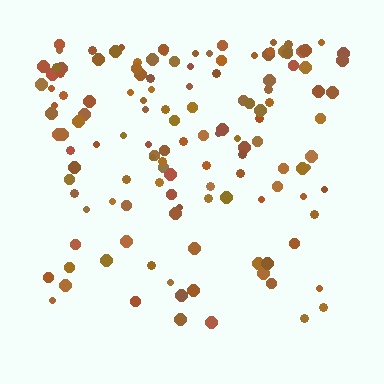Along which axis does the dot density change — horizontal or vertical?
Vertical.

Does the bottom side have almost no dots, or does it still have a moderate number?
Still a moderate number, just noticeably fewer than the top.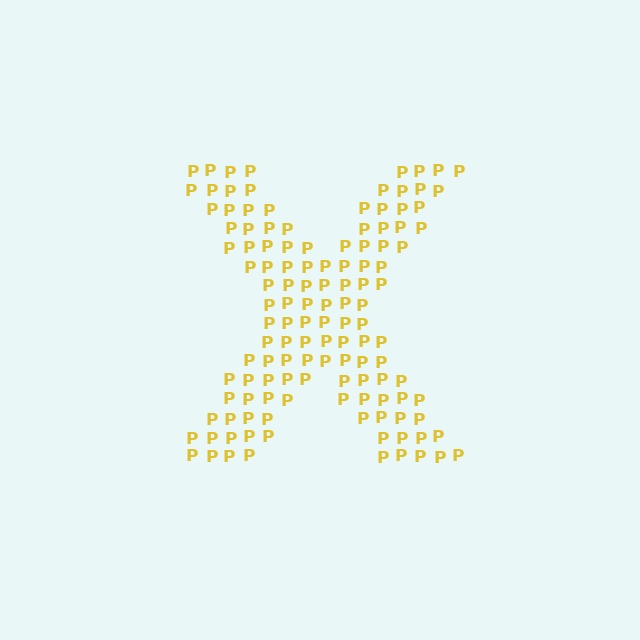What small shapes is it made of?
It is made of small letter P's.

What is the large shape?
The large shape is the letter X.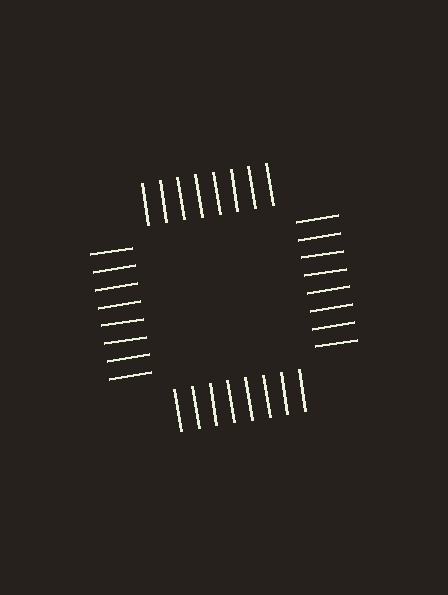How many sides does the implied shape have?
4 sides — the line-ends trace a square.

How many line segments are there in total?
32 — 8 along each of the 4 edges.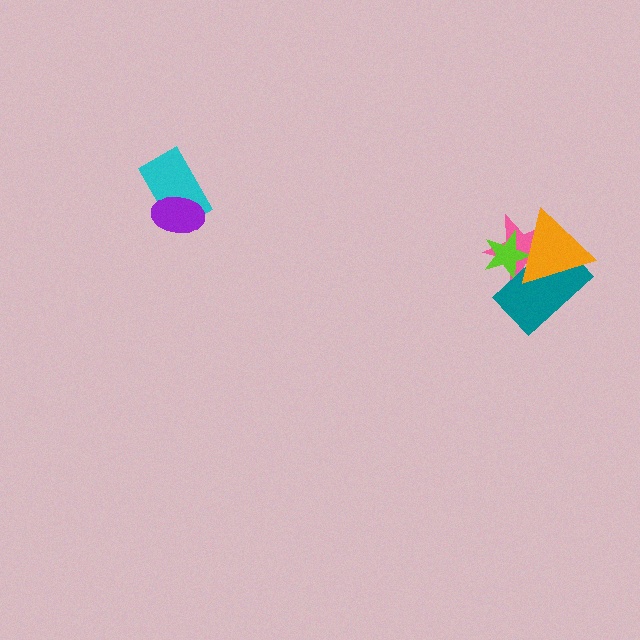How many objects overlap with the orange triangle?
3 objects overlap with the orange triangle.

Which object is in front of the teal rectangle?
The orange triangle is in front of the teal rectangle.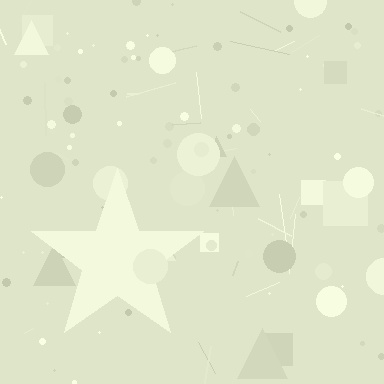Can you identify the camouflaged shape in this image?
The camouflaged shape is a star.